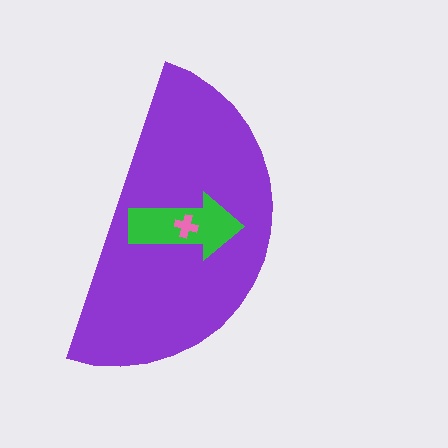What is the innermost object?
The pink cross.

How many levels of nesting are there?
3.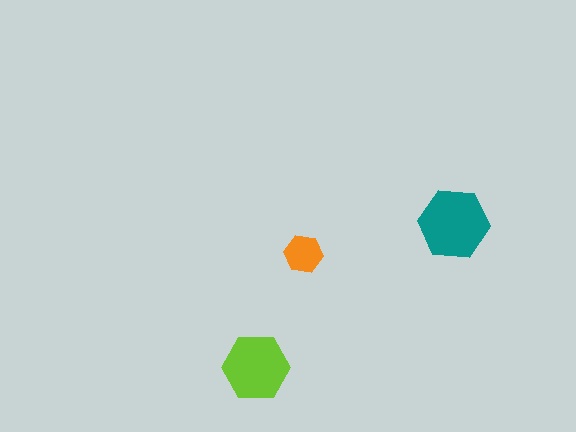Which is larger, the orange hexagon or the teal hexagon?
The teal one.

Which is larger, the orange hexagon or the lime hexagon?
The lime one.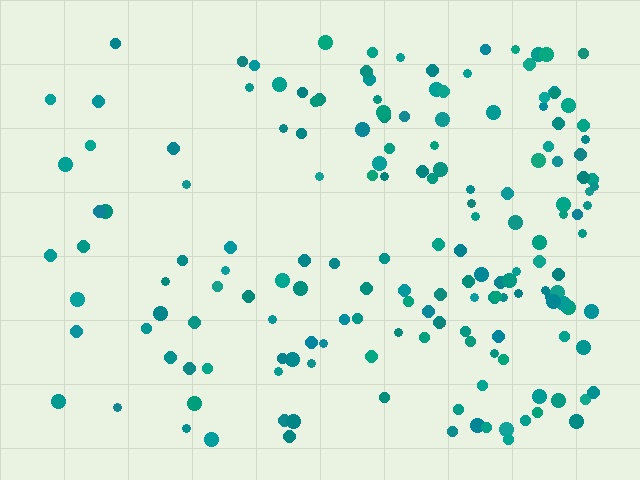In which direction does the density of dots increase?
From left to right, with the right side densest.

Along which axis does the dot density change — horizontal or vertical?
Horizontal.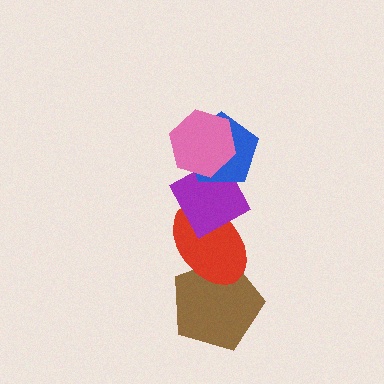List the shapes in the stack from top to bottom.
From top to bottom: the pink hexagon, the blue pentagon, the purple diamond, the red ellipse, the brown pentagon.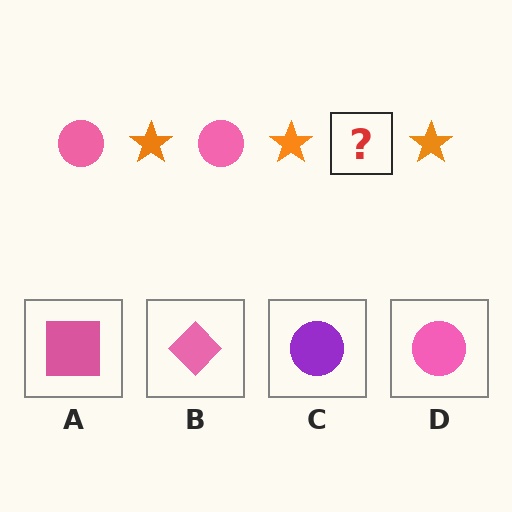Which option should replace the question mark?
Option D.